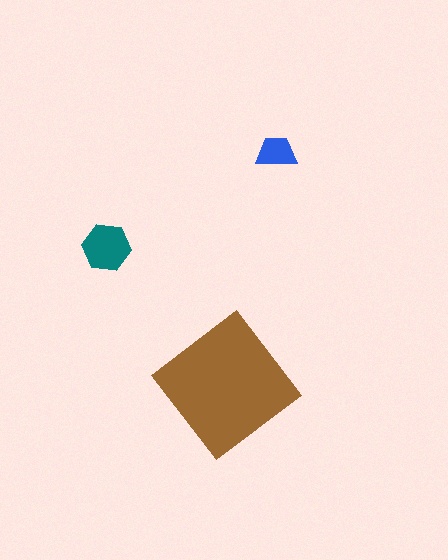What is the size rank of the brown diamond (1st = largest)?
1st.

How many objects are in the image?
There are 3 objects in the image.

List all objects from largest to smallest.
The brown diamond, the teal hexagon, the blue trapezoid.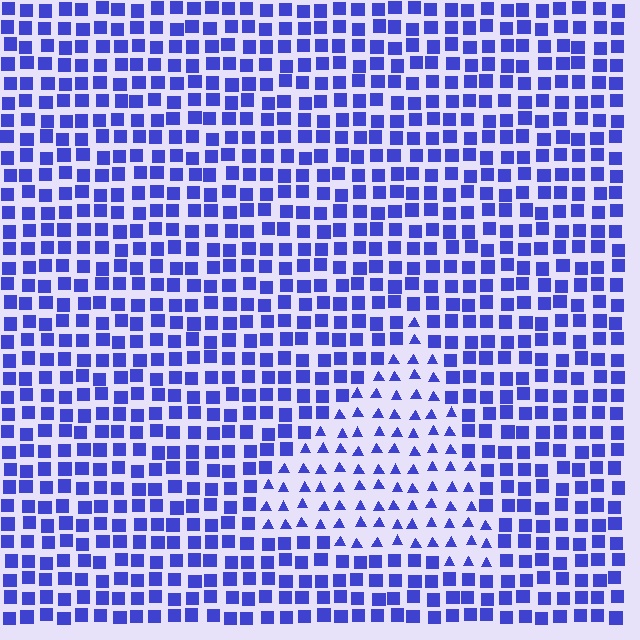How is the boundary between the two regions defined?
The boundary is defined by a change in element shape: triangles inside vs. squares outside. All elements share the same color and spacing.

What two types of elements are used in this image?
The image uses triangles inside the triangle region and squares outside it.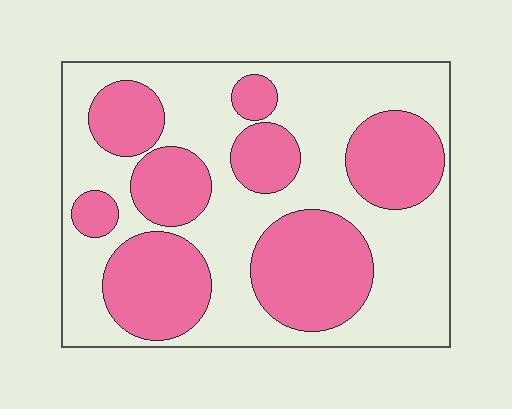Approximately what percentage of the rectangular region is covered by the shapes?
Approximately 40%.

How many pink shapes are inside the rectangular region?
8.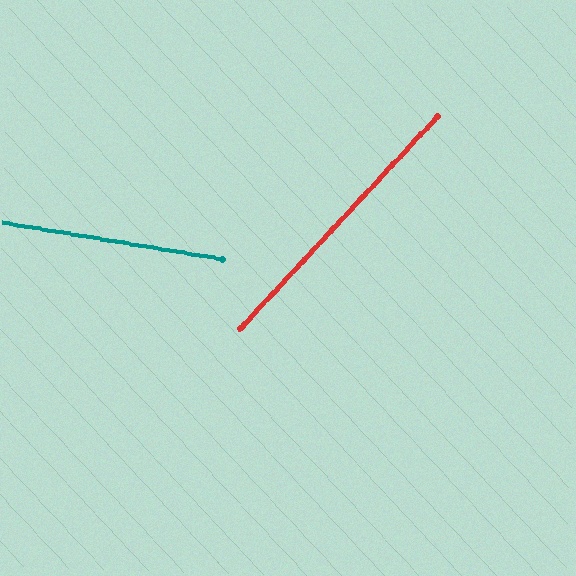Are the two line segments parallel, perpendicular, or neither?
Neither parallel nor perpendicular — they differ by about 56°.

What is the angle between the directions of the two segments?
Approximately 56 degrees.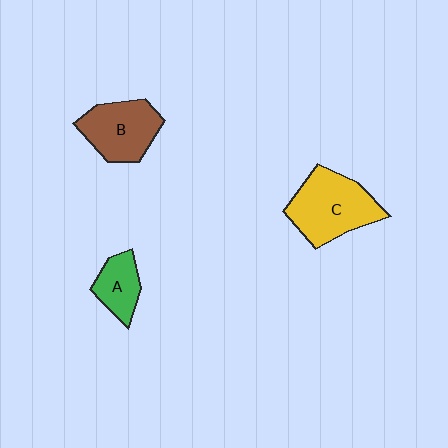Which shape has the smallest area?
Shape A (green).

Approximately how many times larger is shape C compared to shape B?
Approximately 1.2 times.